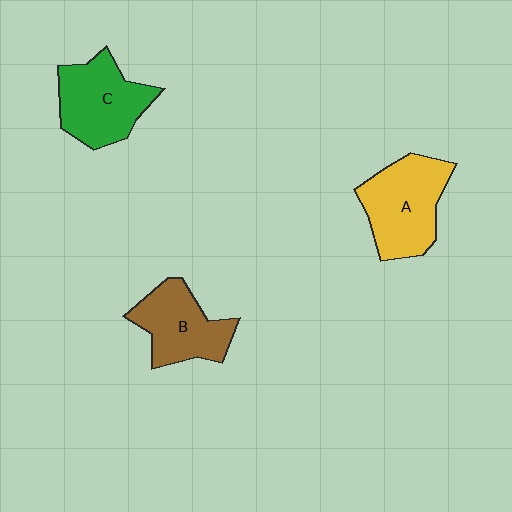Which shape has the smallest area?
Shape B (brown).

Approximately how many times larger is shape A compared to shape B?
Approximately 1.2 times.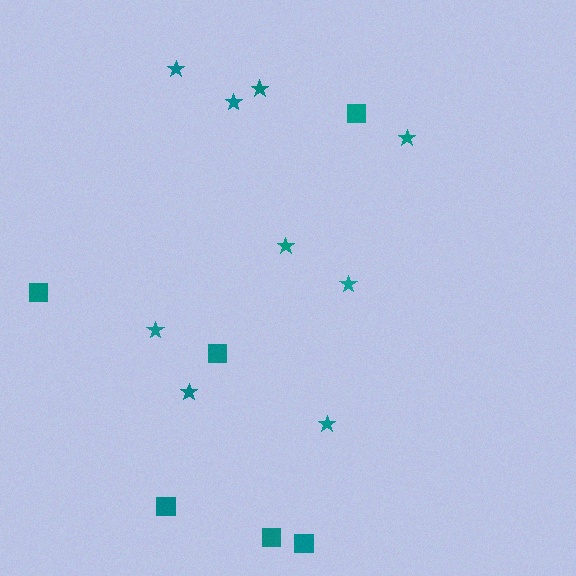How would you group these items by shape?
There are 2 groups: one group of squares (6) and one group of stars (9).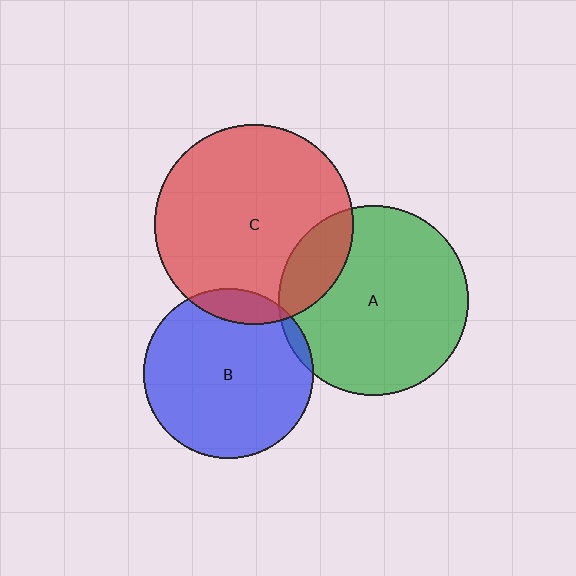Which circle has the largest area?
Circle C (red).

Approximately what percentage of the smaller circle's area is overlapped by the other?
Approximately 5%.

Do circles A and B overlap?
Yes.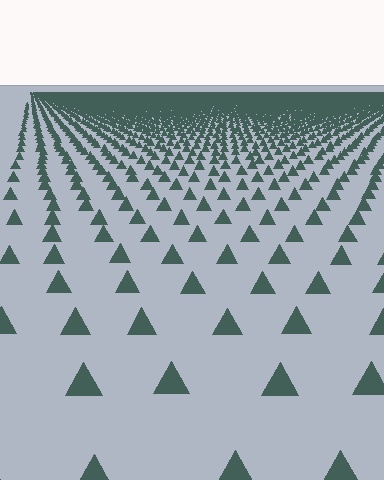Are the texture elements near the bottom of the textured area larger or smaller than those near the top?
Larger. Near the bottom, elements are closer to the viewer and appear at a bigger on-screen size.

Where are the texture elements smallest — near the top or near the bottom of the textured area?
Near the top.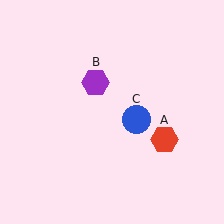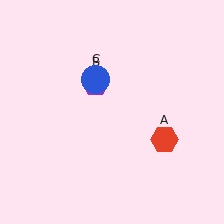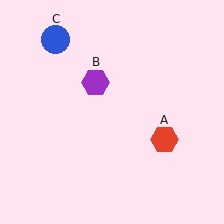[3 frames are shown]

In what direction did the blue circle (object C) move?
The blue circle (object C) moved up and to the left.